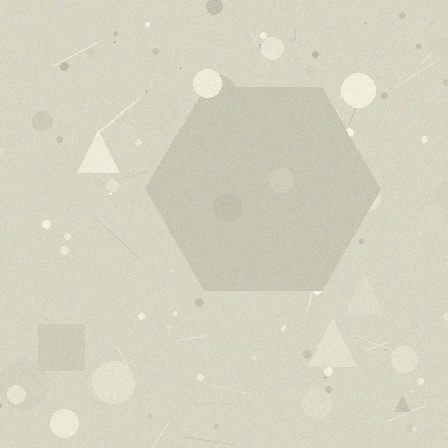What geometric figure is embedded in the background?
A hexagon is embedded in the background.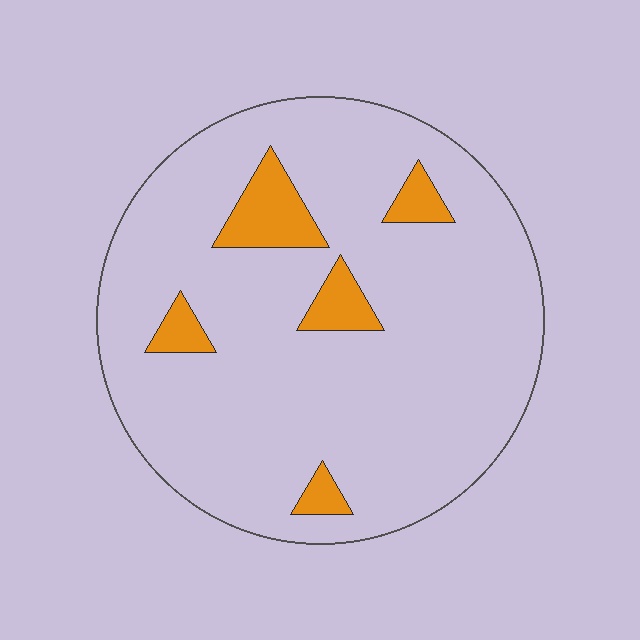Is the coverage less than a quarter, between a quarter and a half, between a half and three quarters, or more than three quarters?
Less than a quarter.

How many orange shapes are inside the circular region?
5.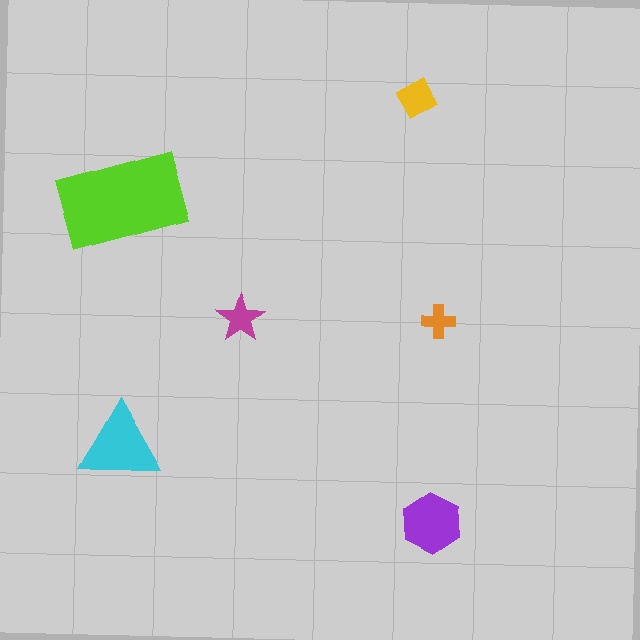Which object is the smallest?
The orange cross.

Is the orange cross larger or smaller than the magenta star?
Smaller.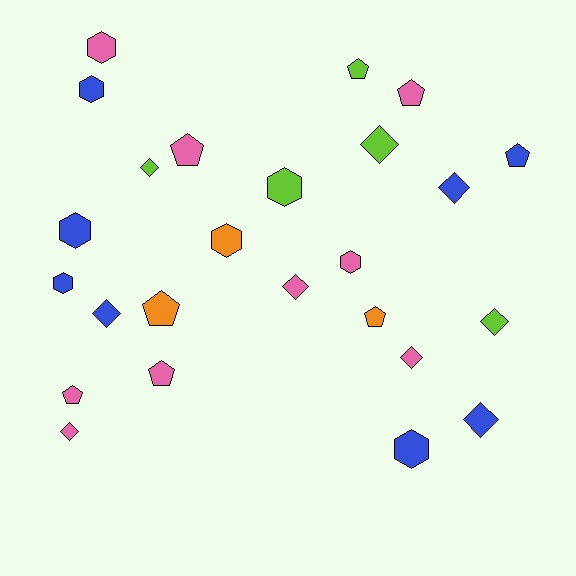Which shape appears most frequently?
Diamond, with 9 objects.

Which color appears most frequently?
Pink, with 9 objects.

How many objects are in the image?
There are 25 objects.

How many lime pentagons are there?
There is 1 lime pentagon.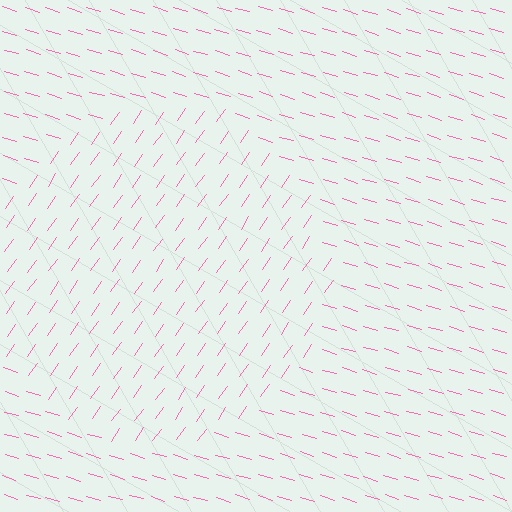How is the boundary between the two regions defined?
The boundary is defined purely by a change in line orientation (approximately 72 degrees difference). All lines are the same color and thickness.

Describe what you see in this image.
The image is filled with small pink line segments. A circle region in the image has lines oriented differently from the surrounding lines, creating a visible texture boundary.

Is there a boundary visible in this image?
Yes, there is a texture boundary formed by a change in line orientation.